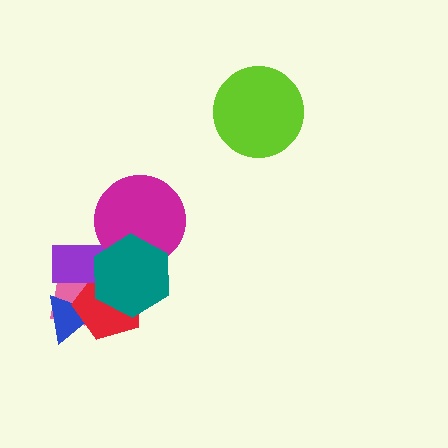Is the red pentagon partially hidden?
Yes, it is partially covered by another shape.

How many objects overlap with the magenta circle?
1 object overlaps with the magenta circle.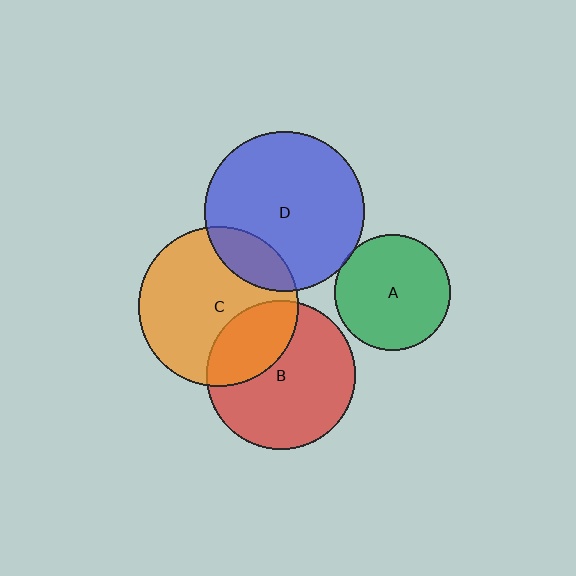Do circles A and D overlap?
Yes.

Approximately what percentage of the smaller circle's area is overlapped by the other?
Approximately 5%.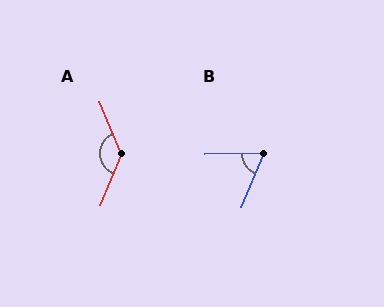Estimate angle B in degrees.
Approximately 66 degrees.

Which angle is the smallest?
B, at approximately 66 degrees.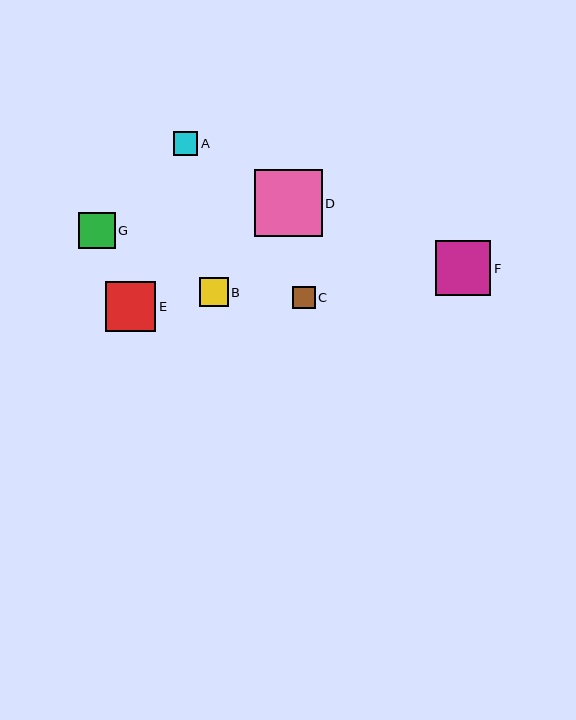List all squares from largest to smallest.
From largest to smallest: D, F, E, G, B, A, C.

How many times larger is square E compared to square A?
Square E is approximately 2.1 times the size of square A.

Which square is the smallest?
Square C is the smallest with a size of approximately 22 pixels.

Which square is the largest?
Square D is the largest with a size of approximately 68 pixels.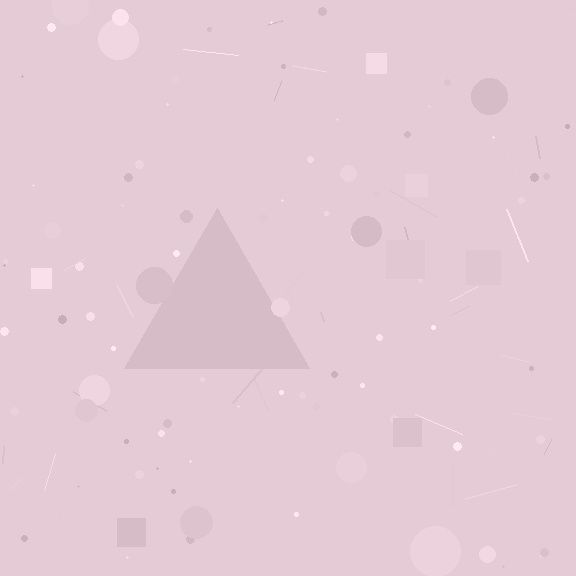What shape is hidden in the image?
A triangle is hidden in the image.